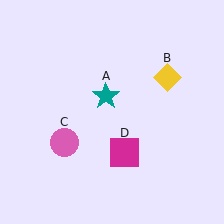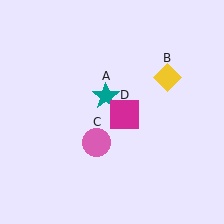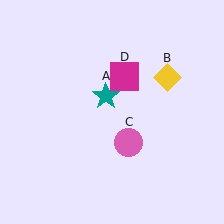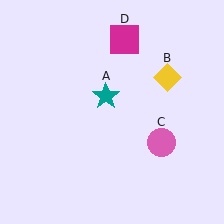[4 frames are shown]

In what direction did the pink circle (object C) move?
The pink circle (object C) moved right.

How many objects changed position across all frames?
2 objects changed position: pink circle (object C), magenta square (object D).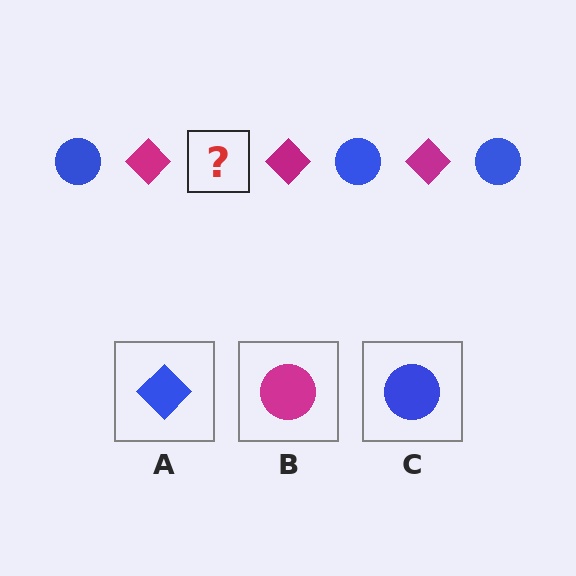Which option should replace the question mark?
Option C.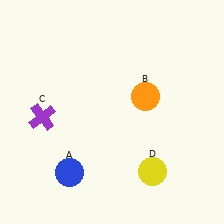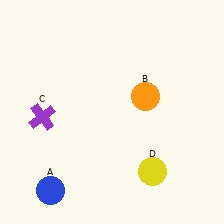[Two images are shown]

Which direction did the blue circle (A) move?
The blue circle (A) moved left.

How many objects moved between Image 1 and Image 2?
1 object moved between the two images.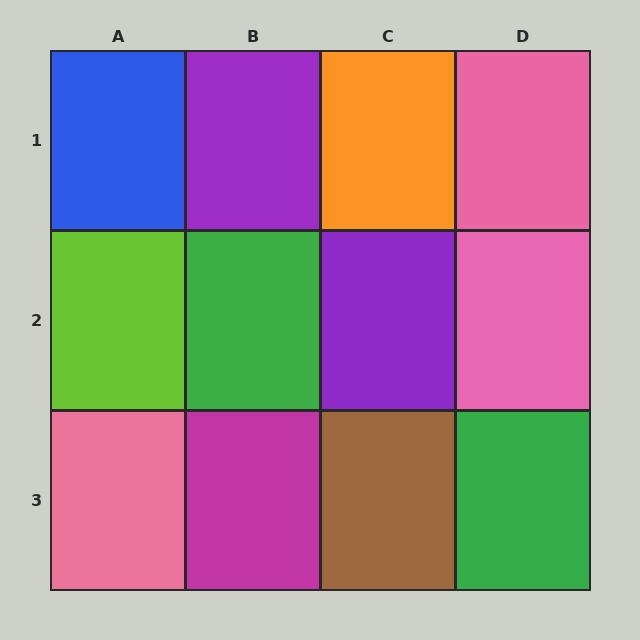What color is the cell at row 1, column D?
Pink.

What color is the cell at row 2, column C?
Purple.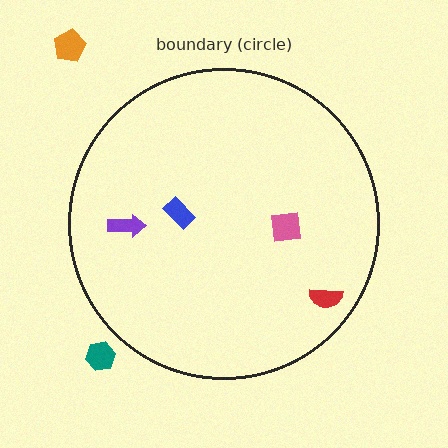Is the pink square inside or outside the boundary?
Inside.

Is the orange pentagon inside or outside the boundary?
Outside.